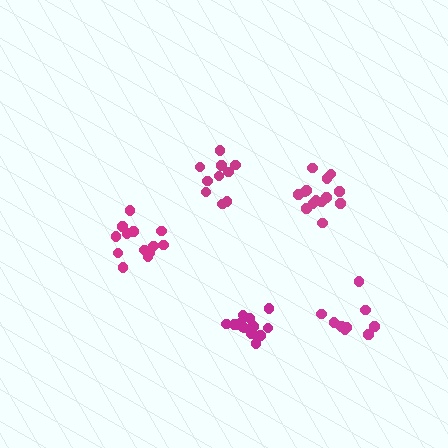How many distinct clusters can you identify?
There are 5 distinct clusters.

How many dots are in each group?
Group 1: 13 dots, Group 2: 14 dots, Group 3: 15 dots, Group 4: 10 dots, Group 5: 9 dots (61 total).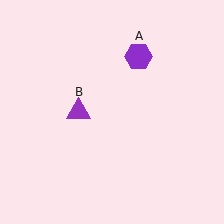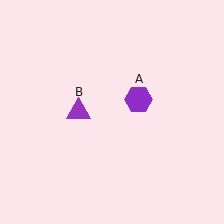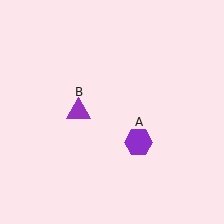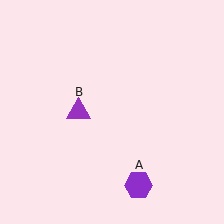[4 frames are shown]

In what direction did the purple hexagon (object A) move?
The purple hexagon (object A) moved down.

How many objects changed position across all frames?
1 object changed position: purple hexagon (object A).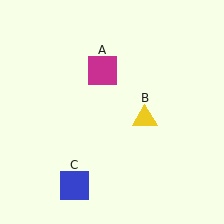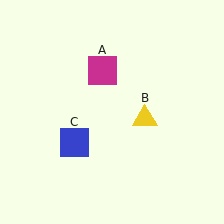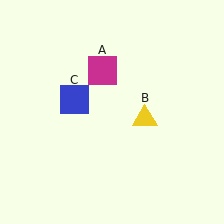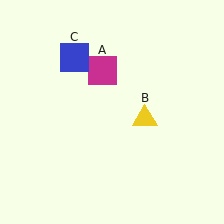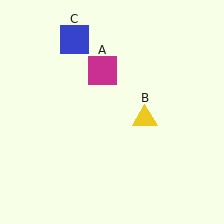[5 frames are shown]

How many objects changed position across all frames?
1 object changed position: blue square (object C).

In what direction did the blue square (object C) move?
The blue square (object C) moved up.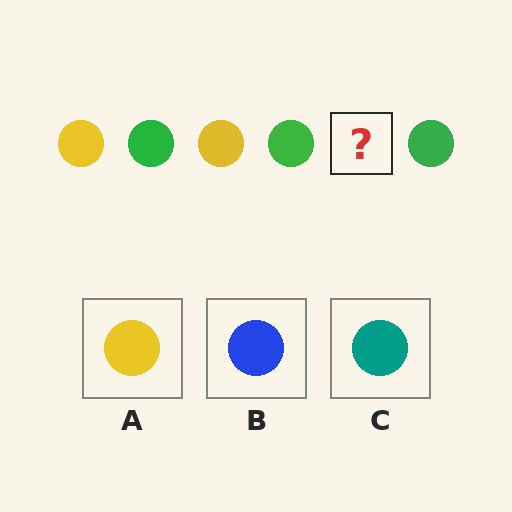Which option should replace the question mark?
Option A.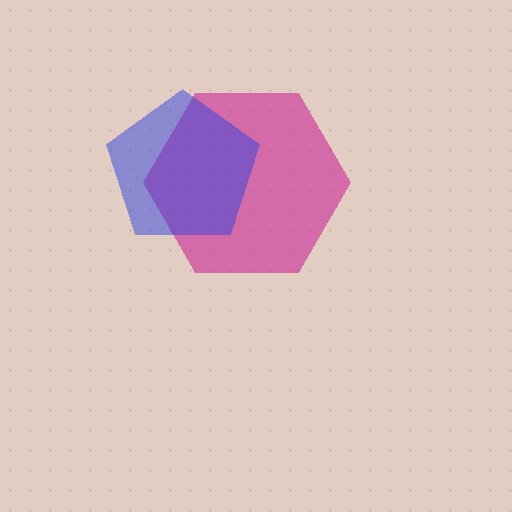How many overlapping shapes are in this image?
There are 2 overlapping shapes in the image.